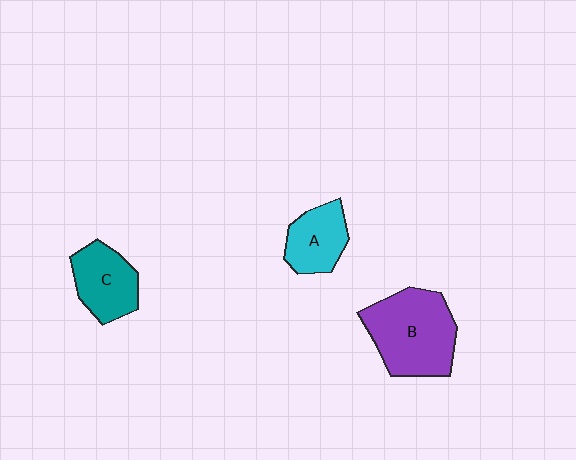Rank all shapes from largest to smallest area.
From largest to smallest: B (purple), C (teal), A (cyan).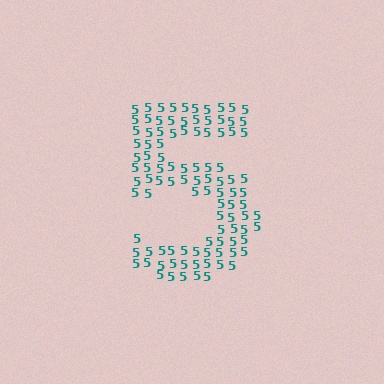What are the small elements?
The small elements are digit 5's.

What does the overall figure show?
The overall figure shows the digit 5.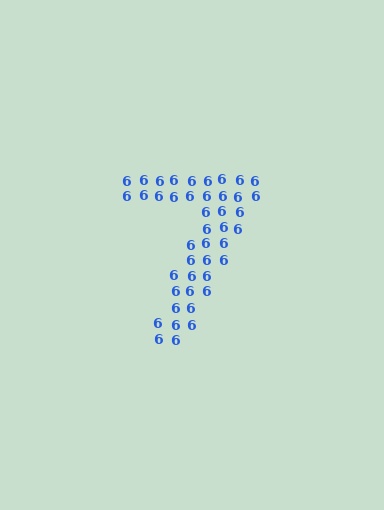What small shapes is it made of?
It is made of small digit 6's.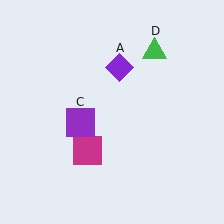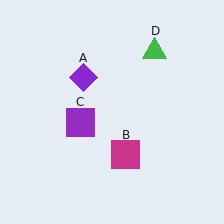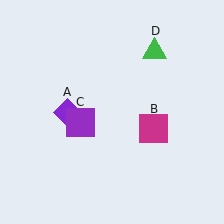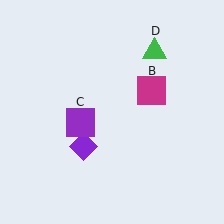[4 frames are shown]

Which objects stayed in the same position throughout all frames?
Purple square (object C) and green triangle (object D) remained stationary.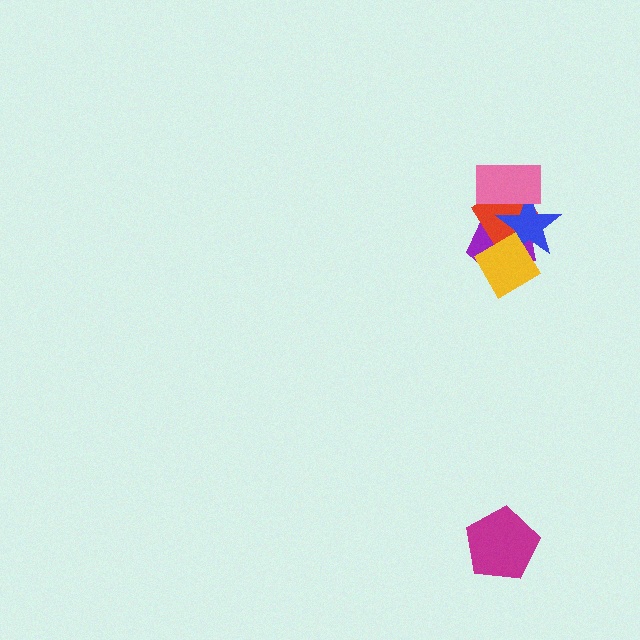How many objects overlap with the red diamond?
4 objects overlap with the red diamond.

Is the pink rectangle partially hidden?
No, no other shape covers it.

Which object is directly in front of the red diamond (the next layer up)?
The blue star is directly in front of the red diamond.